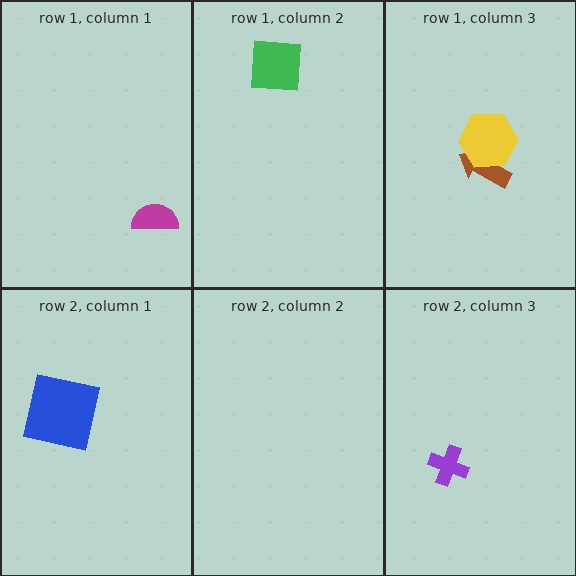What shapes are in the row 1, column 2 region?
The green square.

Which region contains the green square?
The row 1, column 2 region.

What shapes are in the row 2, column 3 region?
The purple cross.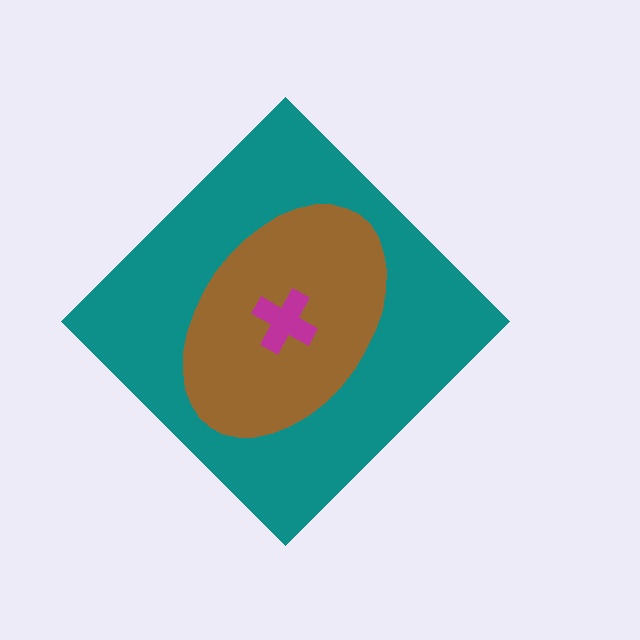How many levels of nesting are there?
3.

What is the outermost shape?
The teal diamond.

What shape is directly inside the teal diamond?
The brown ellipse.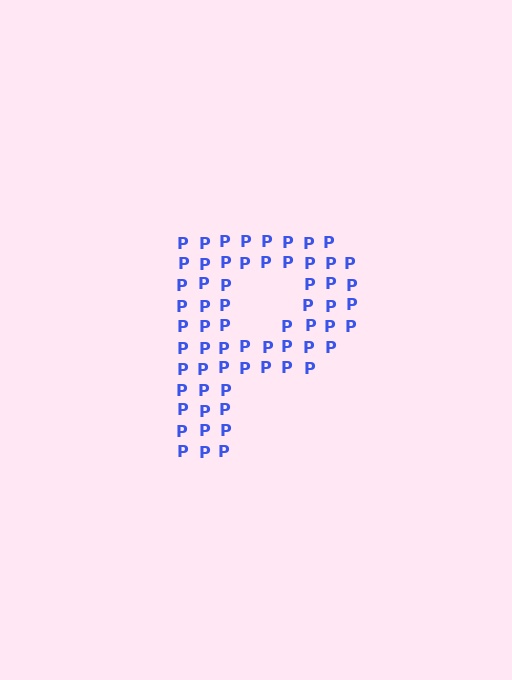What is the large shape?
The large shape is the letter P.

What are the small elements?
The small elements are letter P's.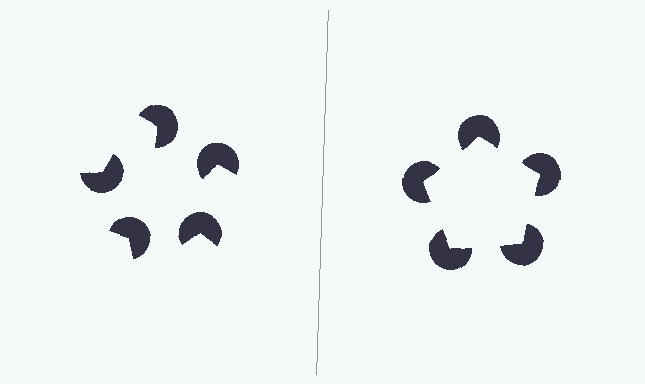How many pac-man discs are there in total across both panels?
10 — 5 on each side.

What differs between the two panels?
The pac-man discs are positioned identically on both sides; only the wedge orientations differ. On the right they align to a pentagon; on the left they are misaligned.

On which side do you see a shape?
An illusory pentagon appears on the right side. On the left side the wedge cuts are rotated, so no coherent shape forms.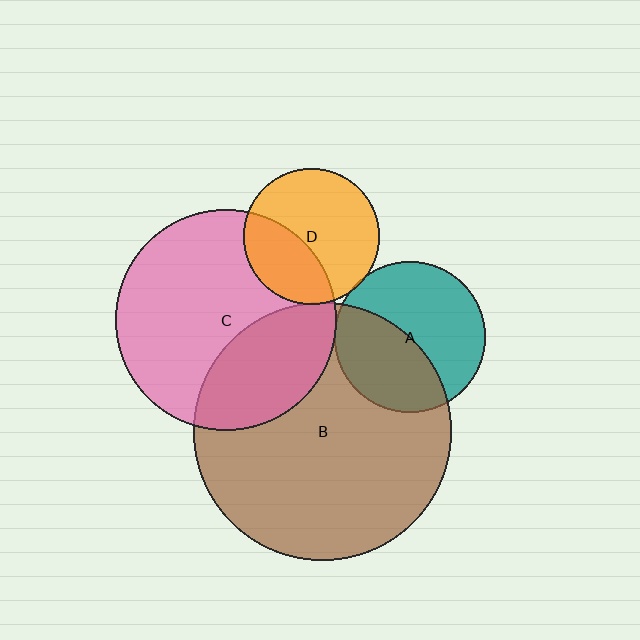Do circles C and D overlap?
Yes.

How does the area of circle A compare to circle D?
Approximately 1.2 times.